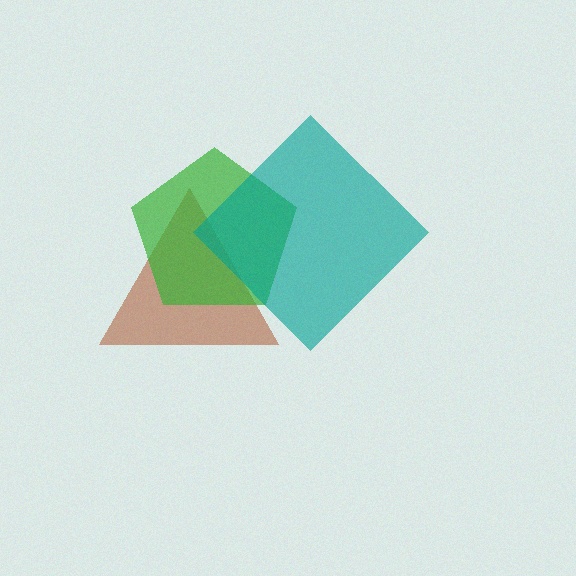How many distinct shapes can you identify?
There are 3 distinct shapes: a brown triangle, a green pentagon, a teal diamond.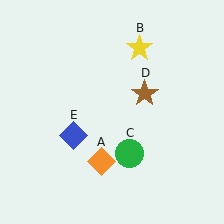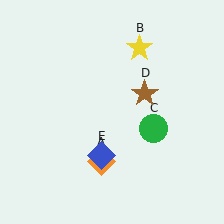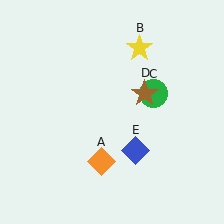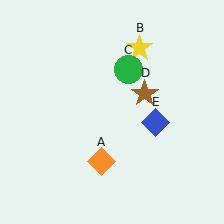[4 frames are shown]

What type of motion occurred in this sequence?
The green circle (object C), blue diamond (object E) rotated counterclockwise around the center of the scene.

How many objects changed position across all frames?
2 objects changed position: green circle (object C), blue diamond (object E).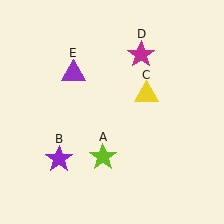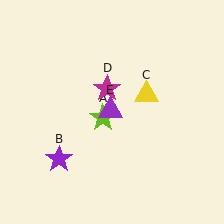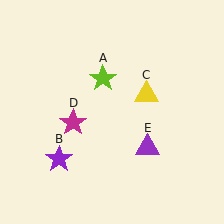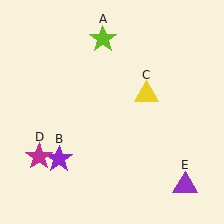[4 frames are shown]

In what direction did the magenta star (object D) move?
The magenta star (object D) moved down and to the left.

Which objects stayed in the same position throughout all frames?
Purple star (object B) and yellow triangle (object C) remained stationary.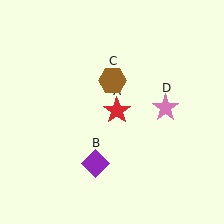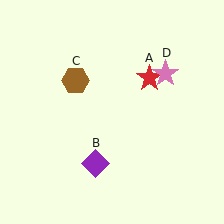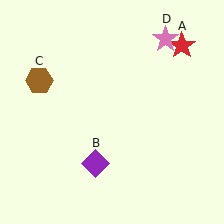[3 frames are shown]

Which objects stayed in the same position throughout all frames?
Purple diamond (object B) remained stationary.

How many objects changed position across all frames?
3 objects changed position: red star (object A), brown hexagon (object C), pink star (object D).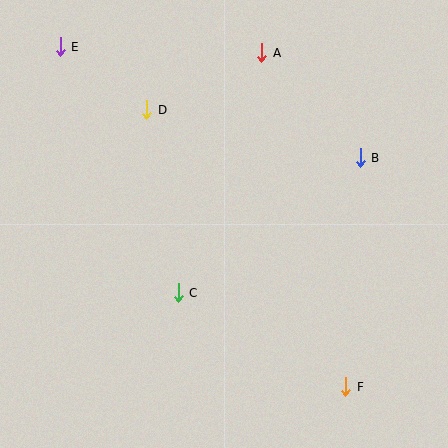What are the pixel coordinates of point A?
Point A is at (261, 53).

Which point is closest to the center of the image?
Point C at (178, 293) is closest to the center.